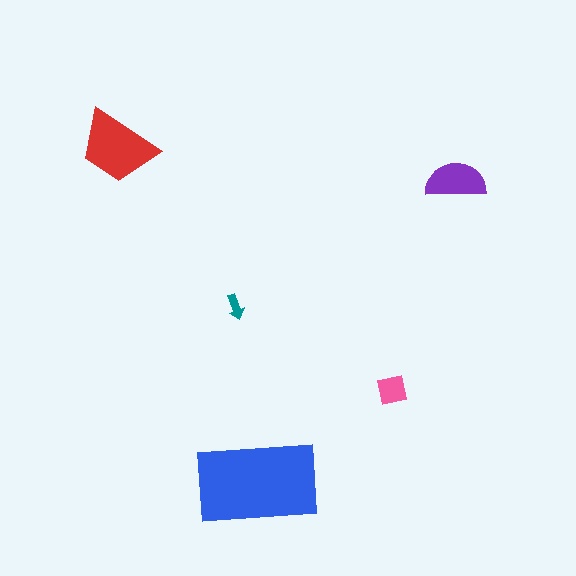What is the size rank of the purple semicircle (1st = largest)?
3rd.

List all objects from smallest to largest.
The teal arrow, the pink square, the purple semicircle, the red trapezoid, the blue rectangle.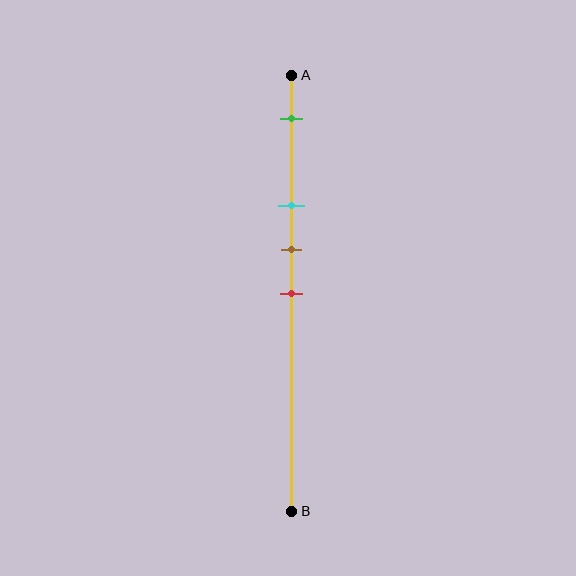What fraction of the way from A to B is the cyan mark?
The cyan mark is approximately 30% (0.3) of the way from A to B.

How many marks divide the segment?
There are 4 marks dividing the segment.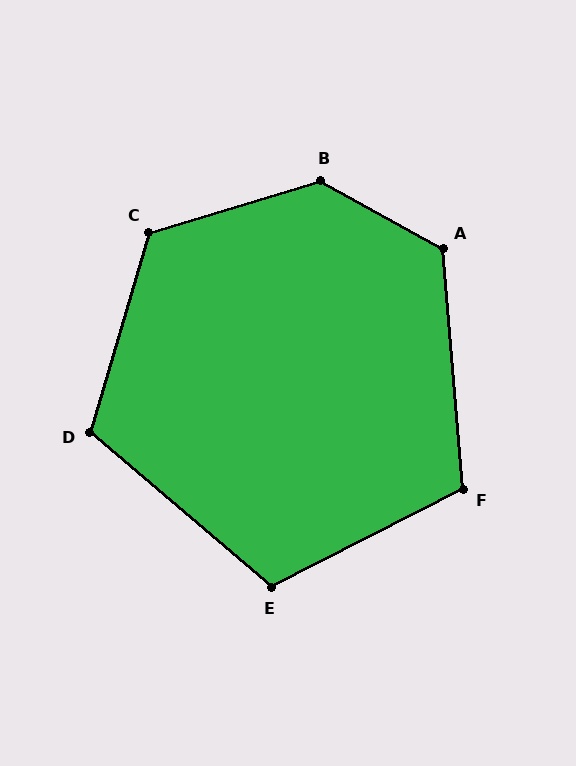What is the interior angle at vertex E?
Approximately 113 degrees (obtuse).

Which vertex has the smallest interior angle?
F, at approximately 112 degrees.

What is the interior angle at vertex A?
Approximately 124 degrees (obtuse).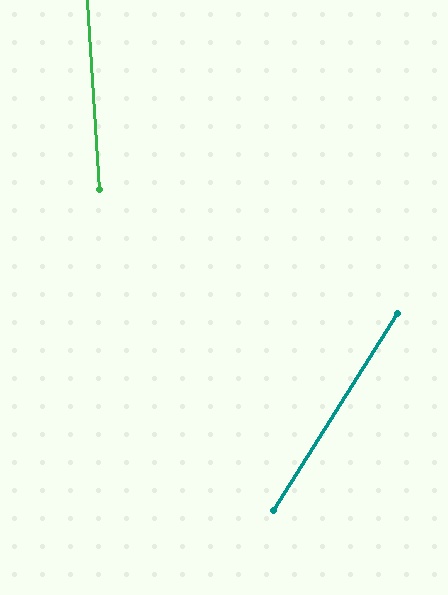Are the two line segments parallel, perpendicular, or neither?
Neither parallel nor perpendicular — they differ by about 36°.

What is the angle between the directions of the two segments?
Approximately 36 degrees.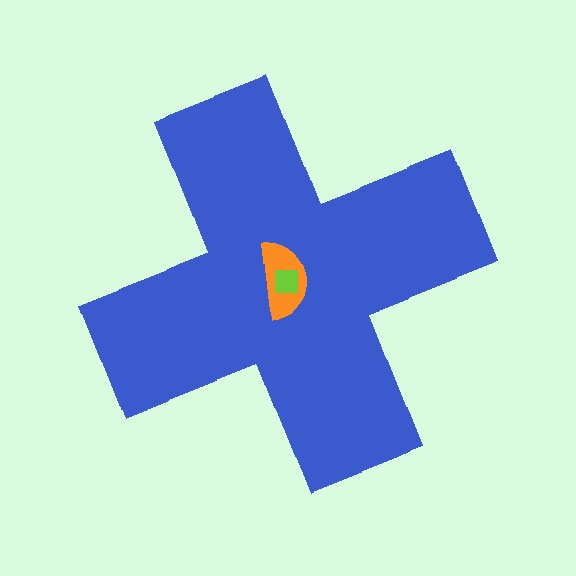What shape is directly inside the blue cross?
The orange semicircle.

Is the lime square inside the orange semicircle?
Yes.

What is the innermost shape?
The lime square.